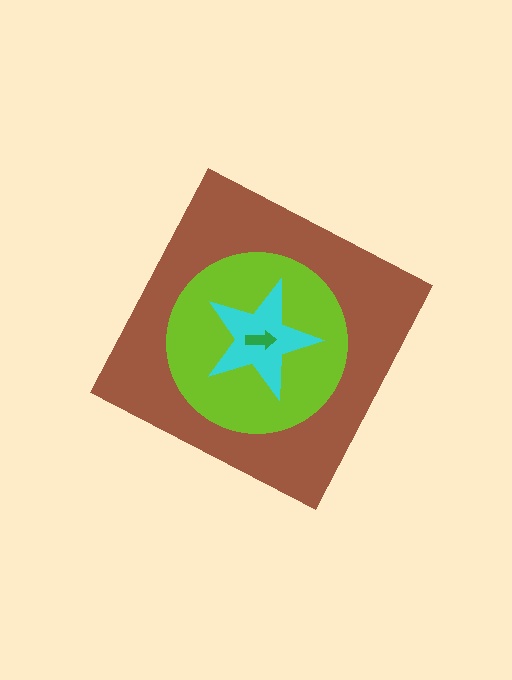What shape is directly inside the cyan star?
The green arrow.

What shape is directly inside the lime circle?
The cyan star.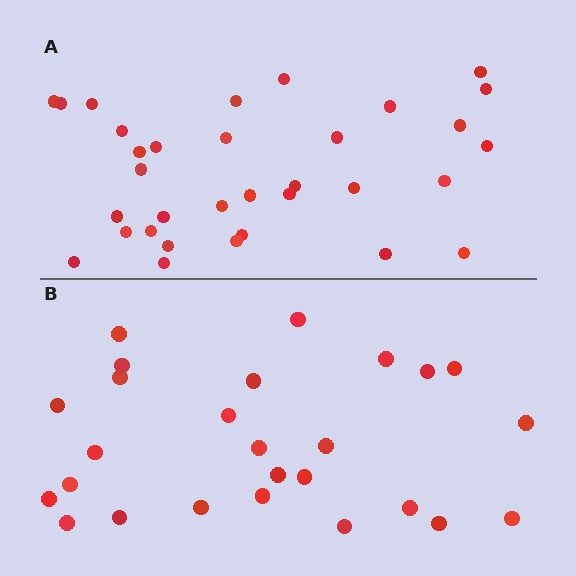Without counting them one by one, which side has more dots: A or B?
Region A (the top region) has more dots.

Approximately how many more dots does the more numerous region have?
Region A has roughly 8 or so more dots than region B.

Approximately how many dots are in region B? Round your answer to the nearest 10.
About 30 dots. (The exact count is 26, which rounds to 30.)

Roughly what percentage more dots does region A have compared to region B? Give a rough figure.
About 25% more.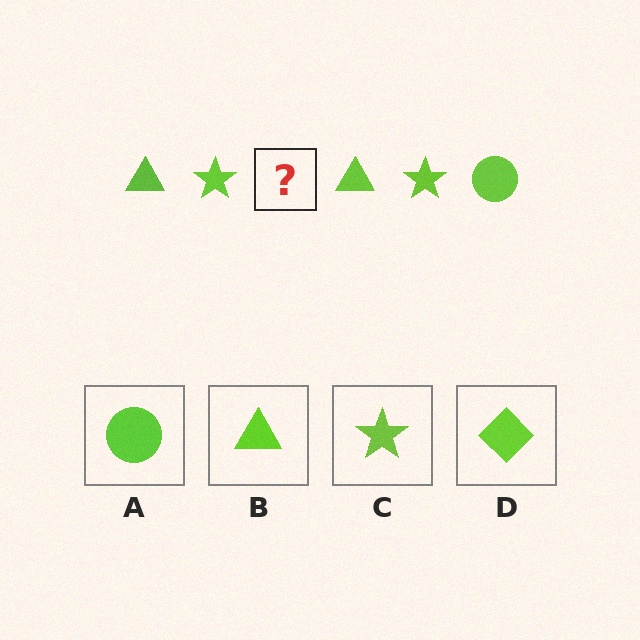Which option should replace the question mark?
Option A.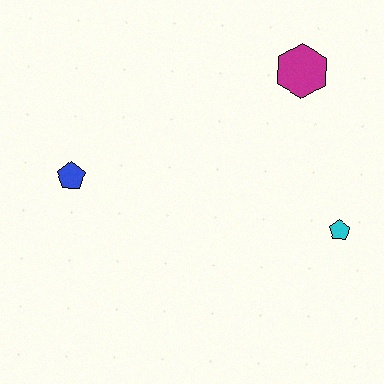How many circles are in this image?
There are no circles.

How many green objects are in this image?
There are no green objects.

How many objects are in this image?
There are 3 objects.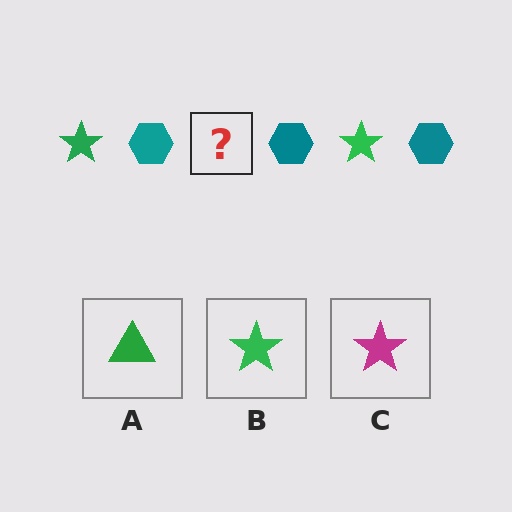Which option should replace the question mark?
Option B.